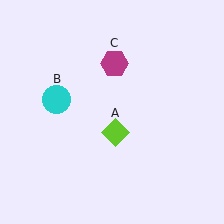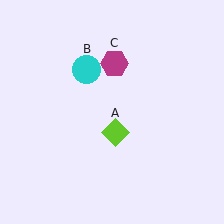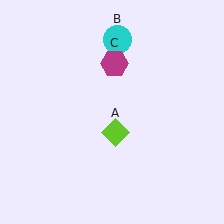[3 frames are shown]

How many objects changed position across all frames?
1 object changed position: cyan circle (object B).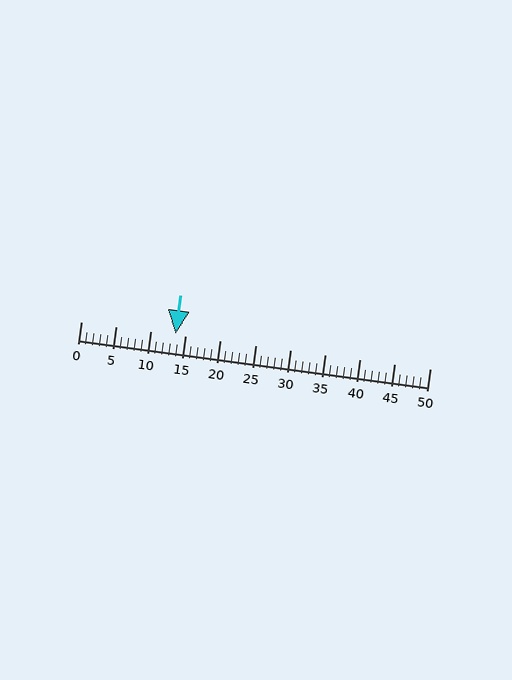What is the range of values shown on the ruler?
The ruler shows values from 0 to 50.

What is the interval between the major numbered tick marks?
The major tick marks are spaced 5 units apart.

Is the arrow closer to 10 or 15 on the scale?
The arrow is closer to 15.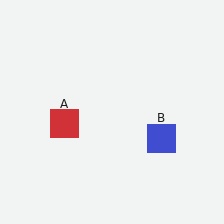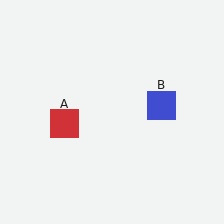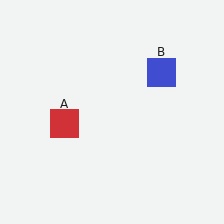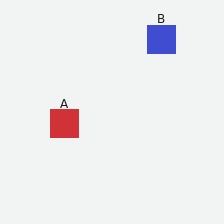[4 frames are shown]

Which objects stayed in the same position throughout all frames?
Red square (object A) remained stationary.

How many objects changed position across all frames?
1 object changed position: blue square (object B).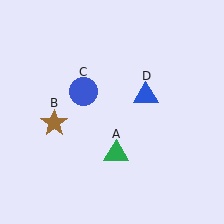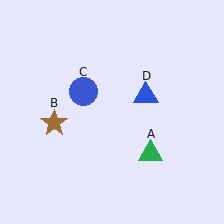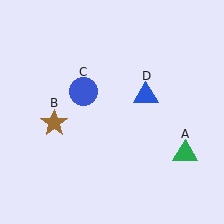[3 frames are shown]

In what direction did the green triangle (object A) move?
The green triangle (object A) moved right.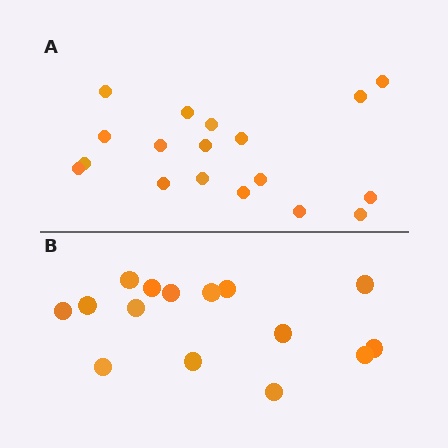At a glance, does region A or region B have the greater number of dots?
Region A (the top region) has more dots.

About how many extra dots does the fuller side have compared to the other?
Region A has just a few more — roughly 2 or 3 more dots than region B.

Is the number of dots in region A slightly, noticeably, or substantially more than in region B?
Region A has only slightly more — the two regions are fairly close. The ratio is roughly 1.2 to 1.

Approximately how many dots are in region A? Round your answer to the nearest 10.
About 20 dots. (The exact count is 18, which rounds to 20.)